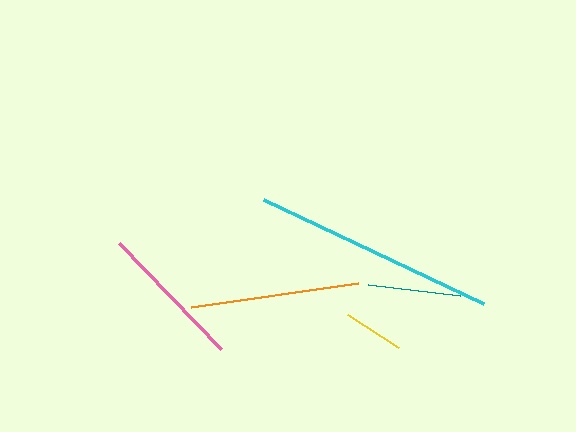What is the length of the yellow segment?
The yellow segment is approximately 60 pixels long.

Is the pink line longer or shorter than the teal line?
The pink line is longer than the teal line.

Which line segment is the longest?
The cyan line is the longest at approximately 243 pixels.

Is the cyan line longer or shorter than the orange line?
The cyan line is longer than the orange line.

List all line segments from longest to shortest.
From longest to shortest: cyan, orange, pink, teal, yellow.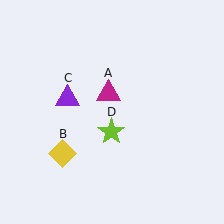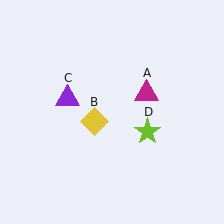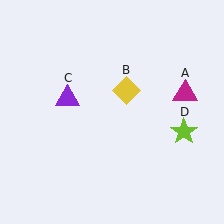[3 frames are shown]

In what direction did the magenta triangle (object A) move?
The magenta triangle (object A) moved right.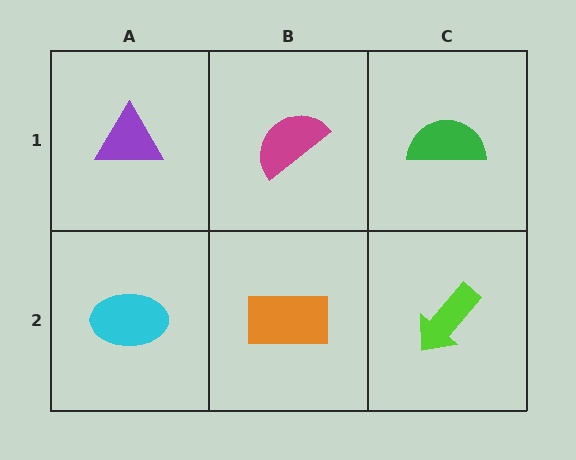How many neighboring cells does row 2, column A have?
2.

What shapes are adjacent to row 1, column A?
A cyan ellipse (row 2, column A), a magenta semicircle (row 1, column B).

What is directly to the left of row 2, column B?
A cyan ellipse.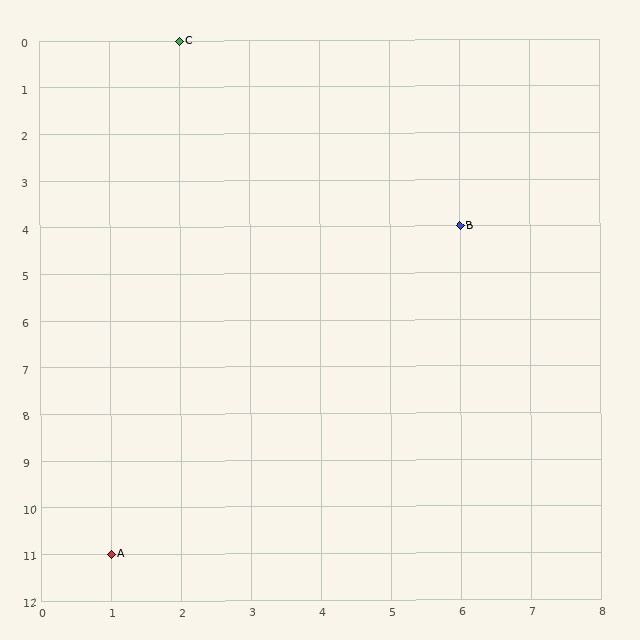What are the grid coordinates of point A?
Point A is at grid coordinates (1, 11).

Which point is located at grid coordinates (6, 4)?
Point B is at (6, 4).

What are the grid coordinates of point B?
Point B is at grid coordinates (6, 4).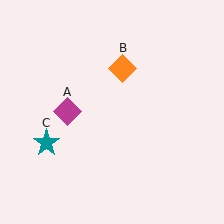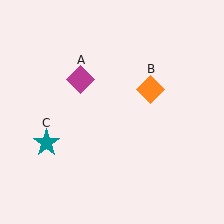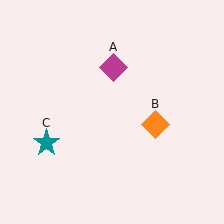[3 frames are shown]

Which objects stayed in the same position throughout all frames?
Teal star (object C) remained stationary.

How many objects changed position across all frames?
2 objects changed position: magenta diamond (object A), orange diamond (object B).